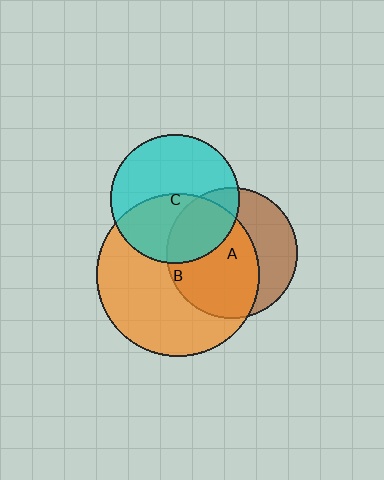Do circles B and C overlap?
Yes.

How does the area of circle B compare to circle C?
Approximately 1.6 times.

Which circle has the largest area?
Circle B (orange).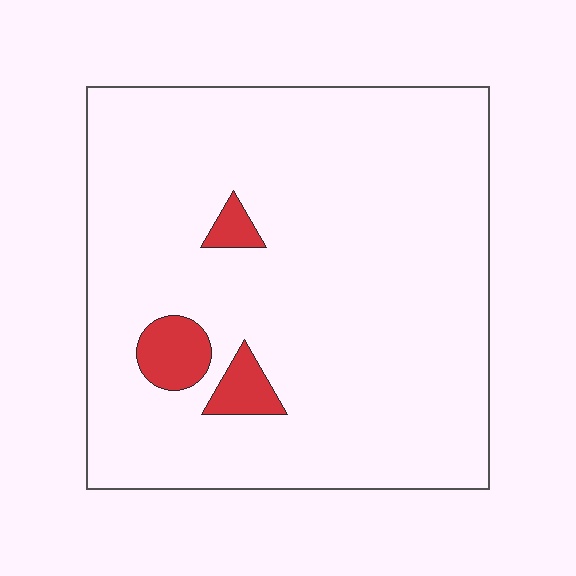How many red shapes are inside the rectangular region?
3.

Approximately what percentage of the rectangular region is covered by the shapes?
Approximately 5%.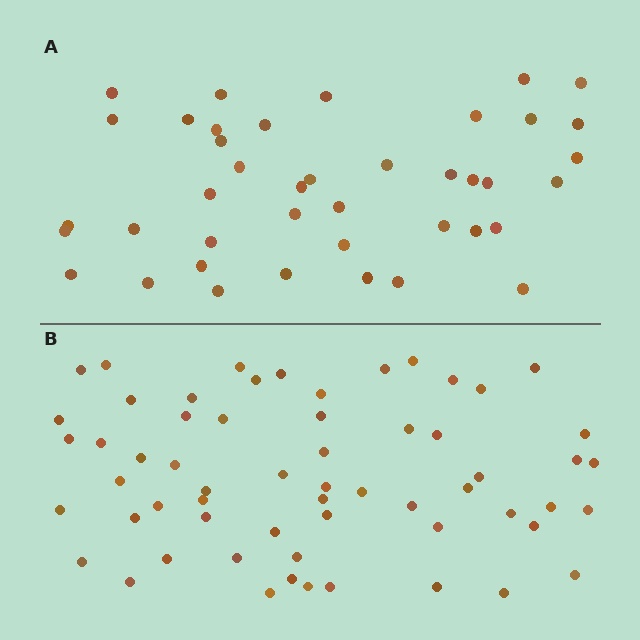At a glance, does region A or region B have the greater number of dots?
Region B (the bottom region) has more dots.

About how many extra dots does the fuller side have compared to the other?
Region B has approximately 20 more dots than region A.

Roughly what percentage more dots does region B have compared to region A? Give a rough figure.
About 45% more.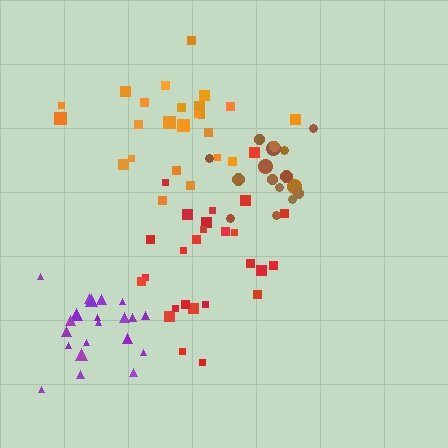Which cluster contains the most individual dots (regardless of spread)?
Red (26).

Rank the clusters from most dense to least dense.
purple, red, brown, orange.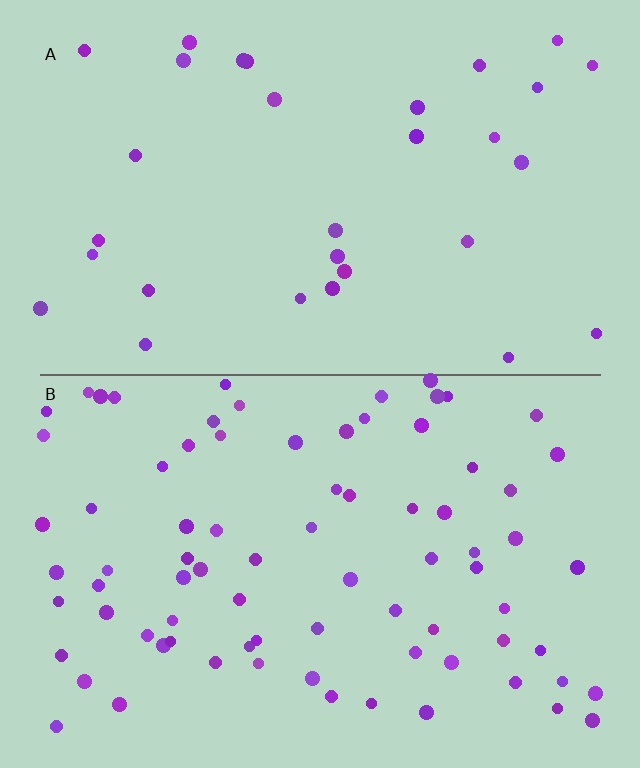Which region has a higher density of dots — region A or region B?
B (the bottom).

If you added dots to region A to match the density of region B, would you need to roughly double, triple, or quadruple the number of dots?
Approximately triple.